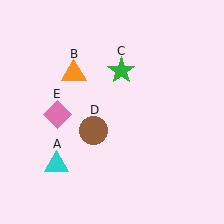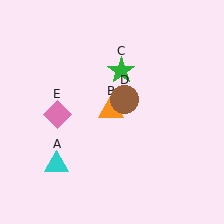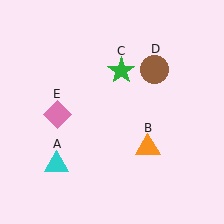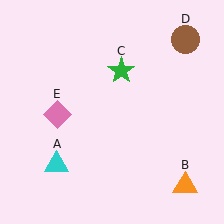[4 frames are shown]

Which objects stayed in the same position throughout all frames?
Cyan triangle (object A) and green star (object C) and pink diamond (object E) remained stationary.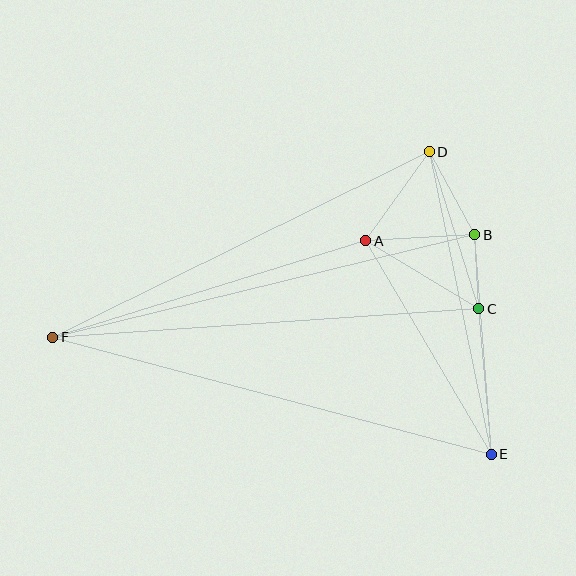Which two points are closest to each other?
Points B and C are closest to each other.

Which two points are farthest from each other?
Points E and F are farthest from each other.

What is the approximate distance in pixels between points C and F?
The distance between C and F is approximately 427 pixels.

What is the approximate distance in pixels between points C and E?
The distance between C and E is approximately 146 pixels.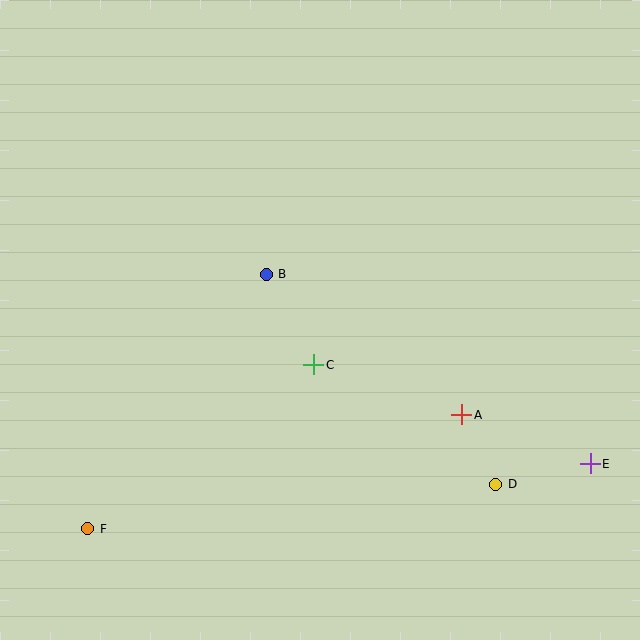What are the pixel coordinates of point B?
Point B is at (266, 274).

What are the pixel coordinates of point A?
Point A is at (462, 415).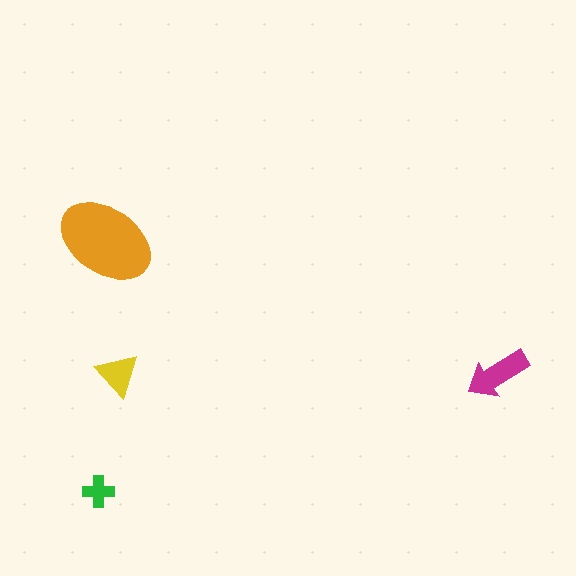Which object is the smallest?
The green cross.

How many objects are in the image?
There are 4 objects in the image.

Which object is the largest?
The orange ellipse.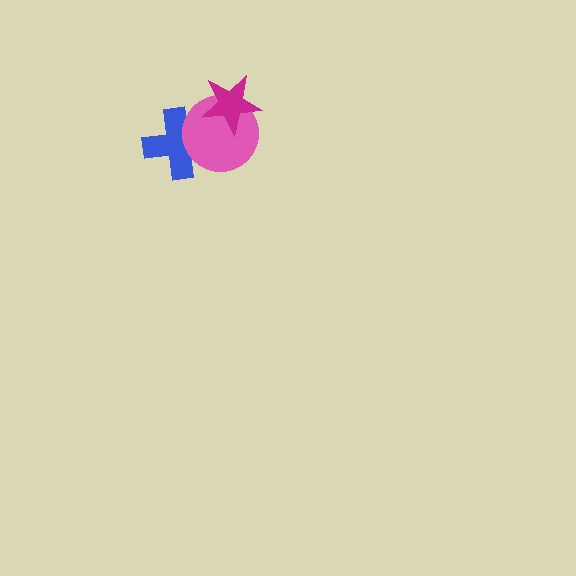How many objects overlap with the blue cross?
1 object overlaps with the blue cross.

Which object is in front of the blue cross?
The pink circle is in front of the blue cross.